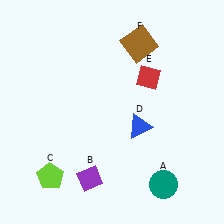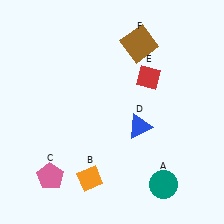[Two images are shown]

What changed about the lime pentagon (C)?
In Image 1, C is lime. In Image 2, it changed to pink.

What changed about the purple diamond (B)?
In Image 1, B is purple. In Image 2, it changed to orange.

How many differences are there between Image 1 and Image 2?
There are 2 differences between the two images.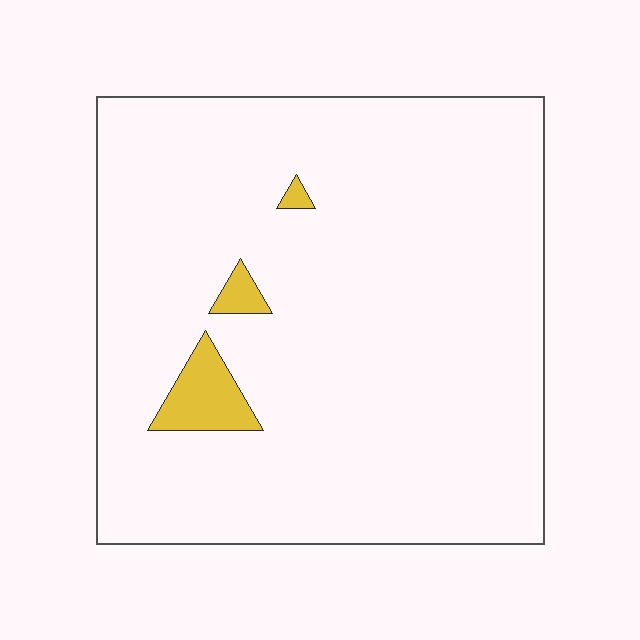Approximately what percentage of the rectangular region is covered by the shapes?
Approximately 5%.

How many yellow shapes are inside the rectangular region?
3.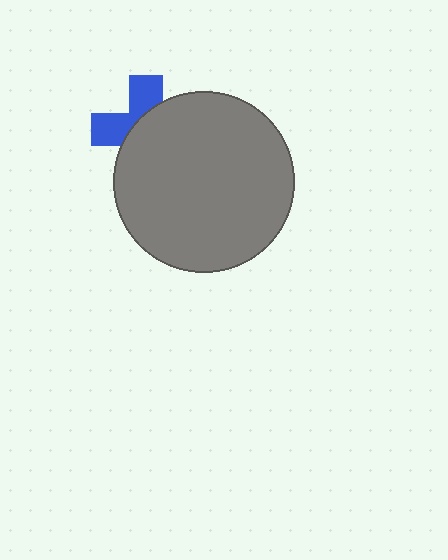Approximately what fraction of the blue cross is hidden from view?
Roughly 60% of the blue cross is hidden behind the gray circle.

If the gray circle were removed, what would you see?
You would see the complete blue cross.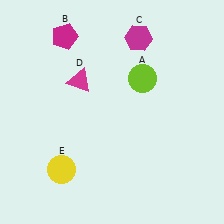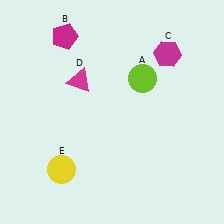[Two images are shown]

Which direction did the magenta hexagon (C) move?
The magenta hexagon (C) moved right.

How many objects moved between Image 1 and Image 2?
1 object moved between the two images.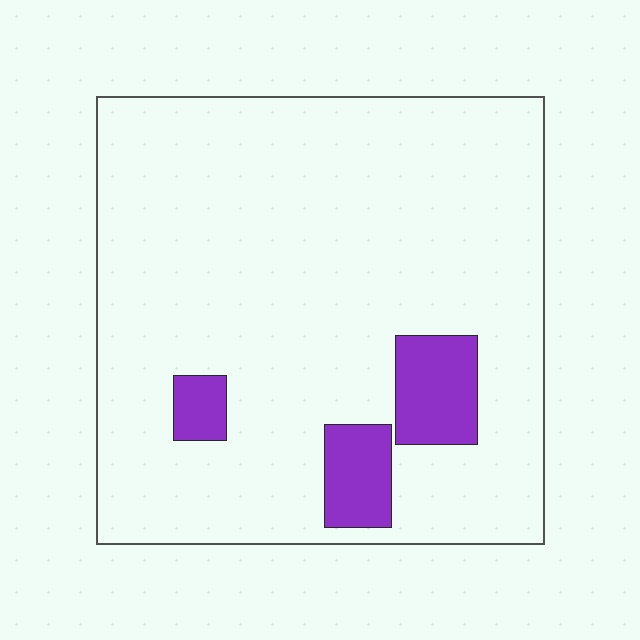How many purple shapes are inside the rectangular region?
3.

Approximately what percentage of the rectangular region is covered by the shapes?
Approximately 10%.